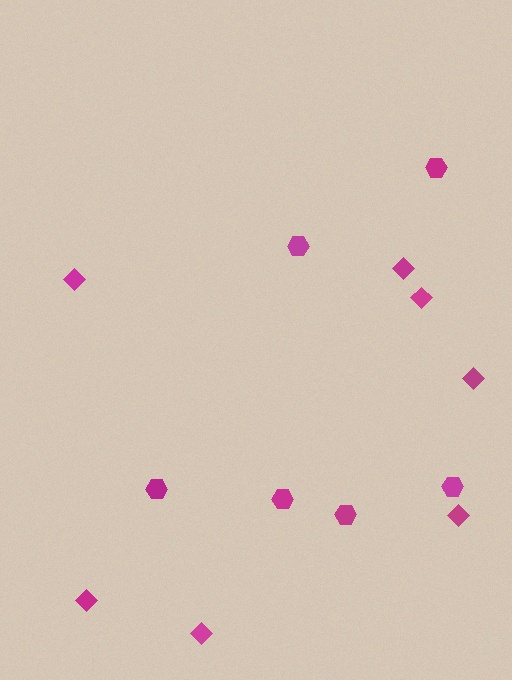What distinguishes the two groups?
There are 2 groups: one group of hexagons (6) and one group of diamonds (7).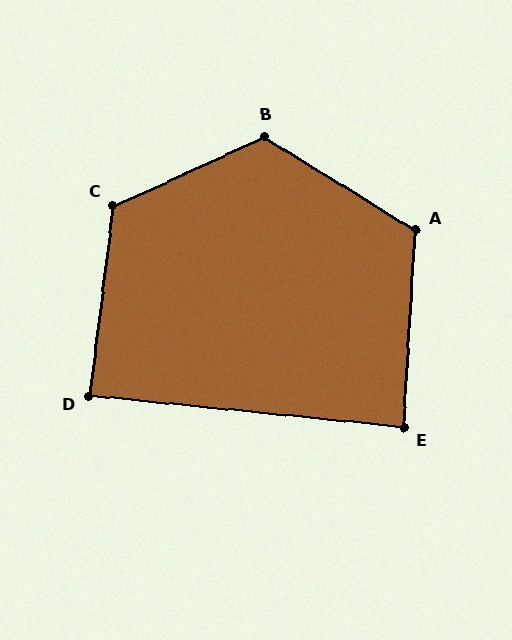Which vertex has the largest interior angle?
B, at approximately 124 degrees.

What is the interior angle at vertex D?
Approximately 89 degrees (approximately right).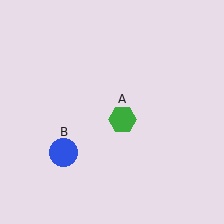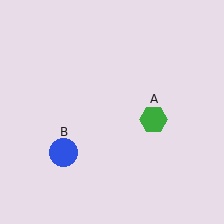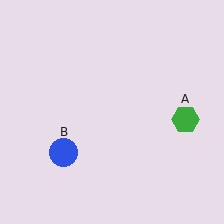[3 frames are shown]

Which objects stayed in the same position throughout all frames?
Blue circle (object B) remained stationary.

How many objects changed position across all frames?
1 object changed position: green hexagon (object A).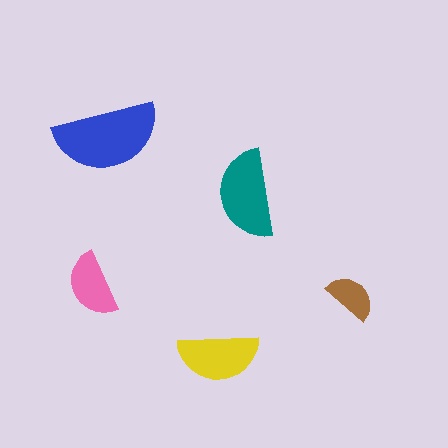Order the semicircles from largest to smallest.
the blue one, the teal one, the yellow one, the pink one, the brown one.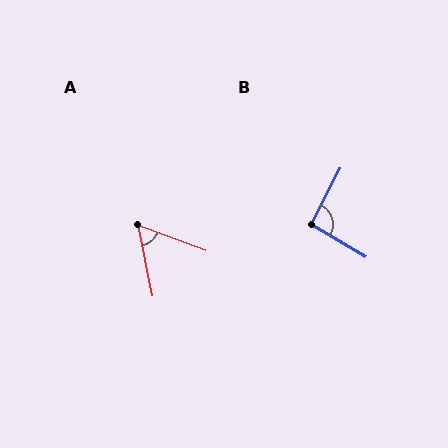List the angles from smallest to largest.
A (59°), B (94°).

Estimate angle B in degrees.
Approximately 94 degrees.